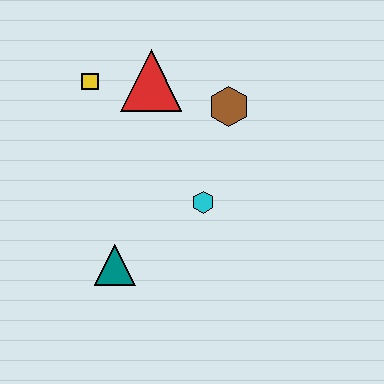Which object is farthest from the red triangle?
The teal triangle is farthest from the red triangle.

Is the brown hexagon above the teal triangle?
Yes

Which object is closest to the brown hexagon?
The red triangle is closest to the brown hexagon.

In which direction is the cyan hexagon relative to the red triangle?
The cyan hexagon is below the red triangle.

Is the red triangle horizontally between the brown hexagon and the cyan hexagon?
No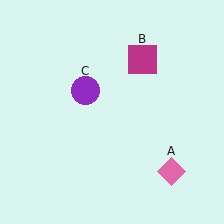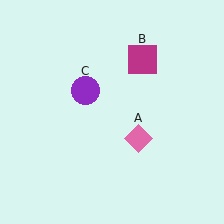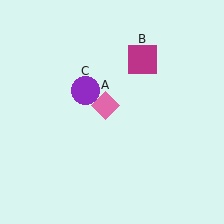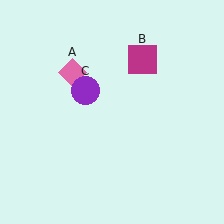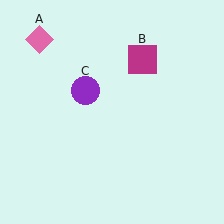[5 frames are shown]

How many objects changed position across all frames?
1 object changed position: pink diamond (object A).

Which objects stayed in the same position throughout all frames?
Magenta square (object B) and purple circle (object C) remained stationary.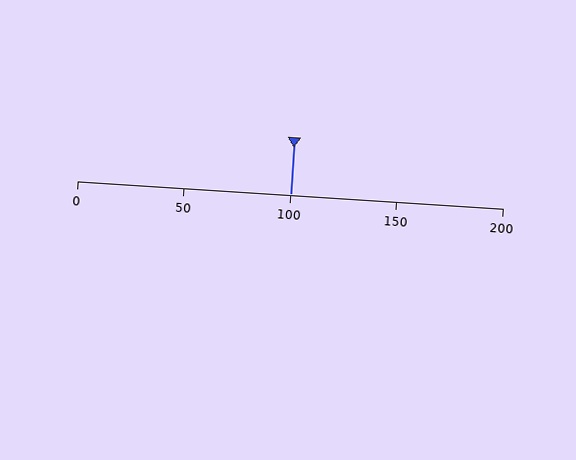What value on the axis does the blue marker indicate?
The marker indicates approximately 100.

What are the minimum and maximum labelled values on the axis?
The axis runs from 0 to 200.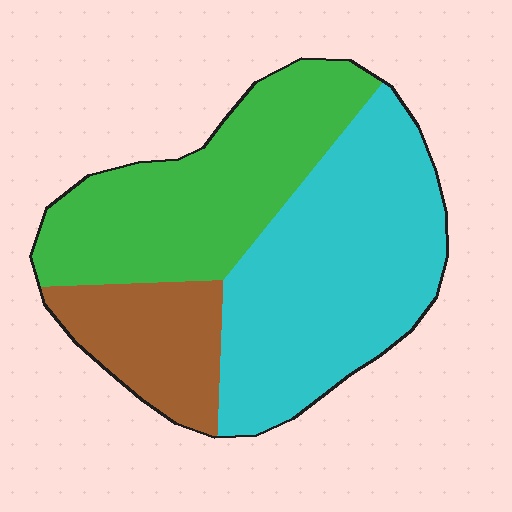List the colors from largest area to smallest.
From largest to smallest: cyan, green, brown.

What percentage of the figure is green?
Green takes up about three eighths (3/8) of the figure.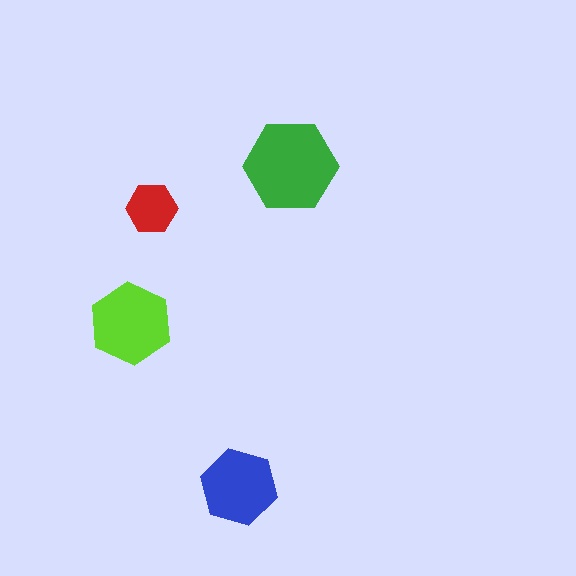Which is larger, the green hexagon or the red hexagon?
The green one.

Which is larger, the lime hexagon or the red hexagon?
The lime one.